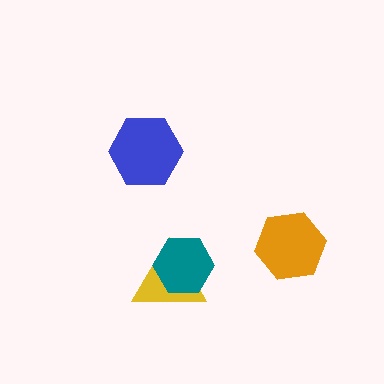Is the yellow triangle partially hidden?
Yes, it is partially covered by another shape.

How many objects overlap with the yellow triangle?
1 object overlaps with the yellow triangle.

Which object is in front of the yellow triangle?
The teal hexagon is in front of the yellow triangle.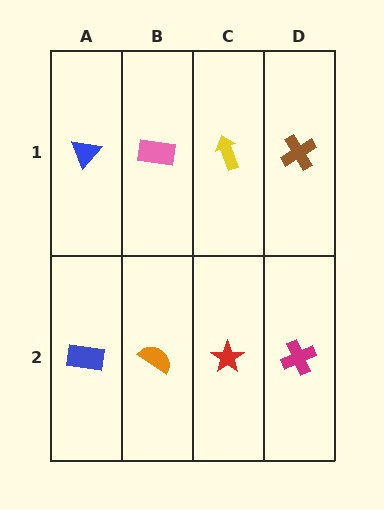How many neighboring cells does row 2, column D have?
2.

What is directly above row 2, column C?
A yellow arrow.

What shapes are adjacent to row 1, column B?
An orange semicircle (row 2, column B), a blue triangle (row 1, column A), a yellow arrow (row 1, column C).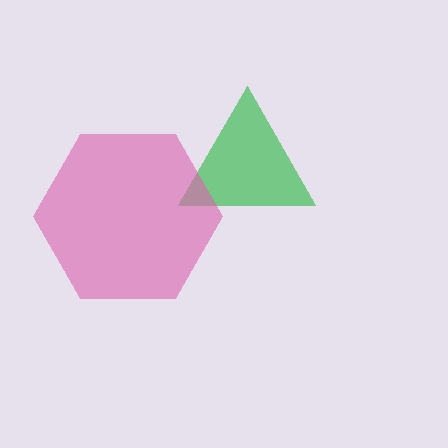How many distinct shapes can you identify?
There are 2 distinct shapes: a green triangle, a pink hexagon.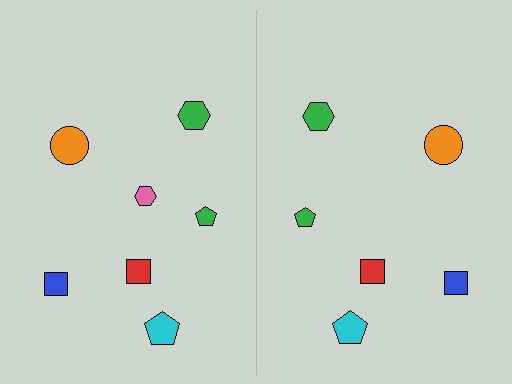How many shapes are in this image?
There are 13 shapes in this image.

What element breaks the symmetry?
A pink hexagon is missing from the right side.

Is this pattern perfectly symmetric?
No, the pattern is not perfectly symmetric. A pink hexagon is missing from the right side.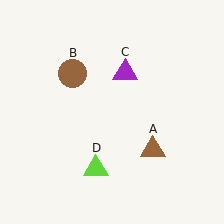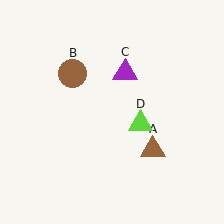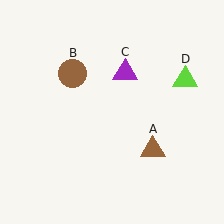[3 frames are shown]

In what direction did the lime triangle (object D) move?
The lime triangle (object D) moved up and to the right.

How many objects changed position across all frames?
1 object changed position: lime triangle (object D).